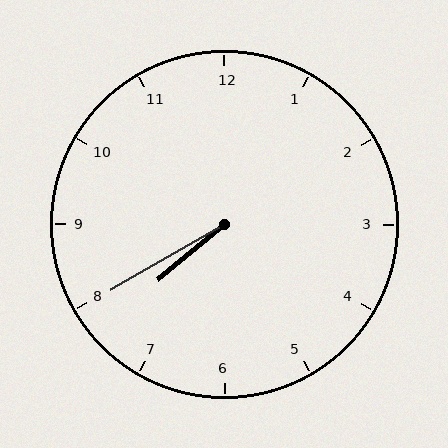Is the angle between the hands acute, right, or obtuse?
It is acute.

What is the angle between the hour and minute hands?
Approximately 10 degrees.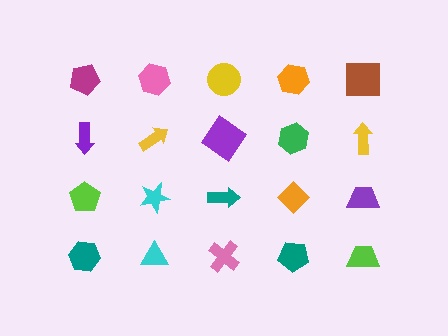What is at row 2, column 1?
A purple arrow.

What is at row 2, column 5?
A yellow arrow.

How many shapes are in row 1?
5 shapes.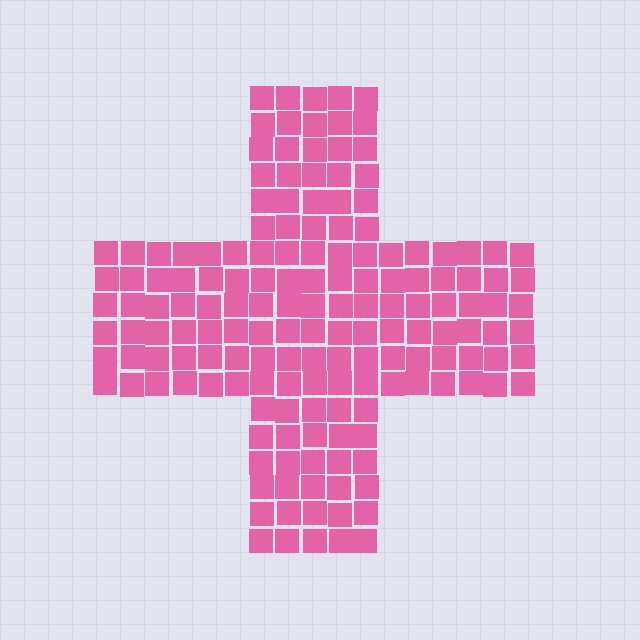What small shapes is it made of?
It is made of small squares.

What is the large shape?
The large shape is a cross.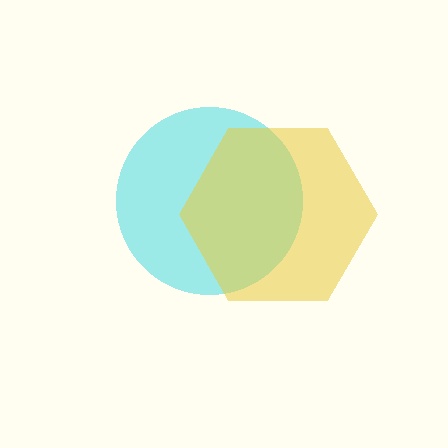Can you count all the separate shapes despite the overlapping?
Yes, there are 2 separate shapes.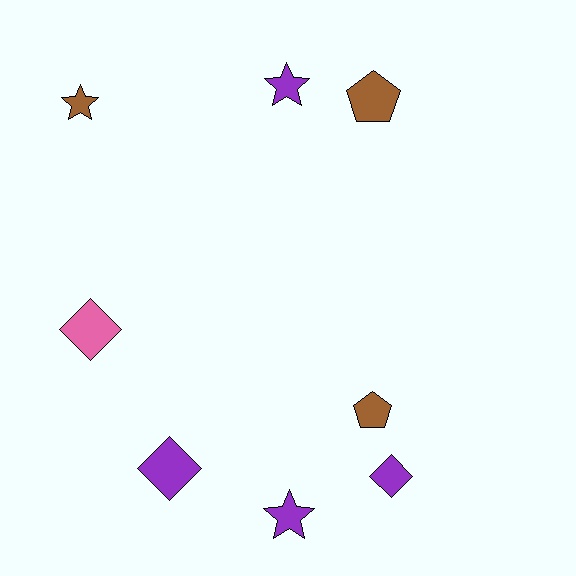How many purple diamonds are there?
There are 2 purple diamonds.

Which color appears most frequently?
Purple, with 4 objects.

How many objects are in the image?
There are 8 objects.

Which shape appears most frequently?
Diamond, with 3 objects.